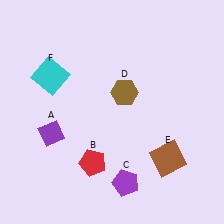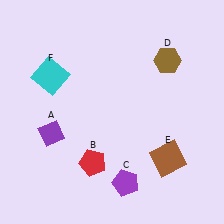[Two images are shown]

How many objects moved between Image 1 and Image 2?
1 object moved between the two images.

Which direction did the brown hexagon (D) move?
The brown hexagon (D) moved right.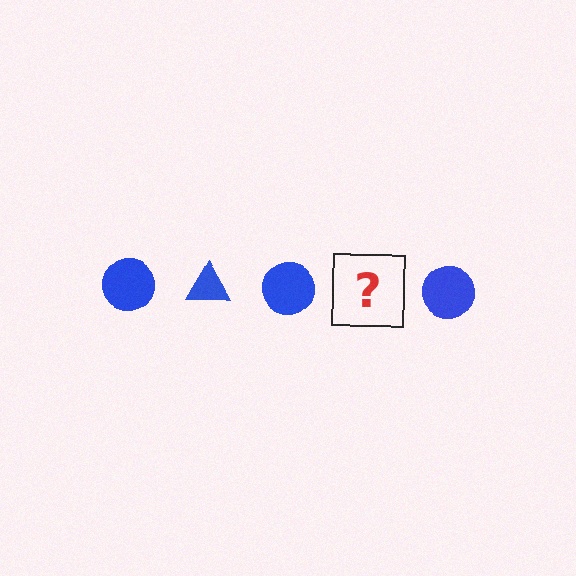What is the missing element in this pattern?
The missing element is a blue triangle.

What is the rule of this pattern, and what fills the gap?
The rule is that the pattern cycles through circle, triangle shapes in blue. The gap should be filled with a blue triangle.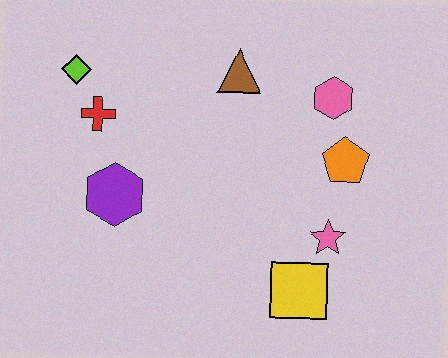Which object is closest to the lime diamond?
The red cross is closest to the lime diamond.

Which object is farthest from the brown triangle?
The yellow square is farthest from the brown triangle.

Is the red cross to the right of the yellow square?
No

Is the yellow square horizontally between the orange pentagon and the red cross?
Yes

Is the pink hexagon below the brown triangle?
Yes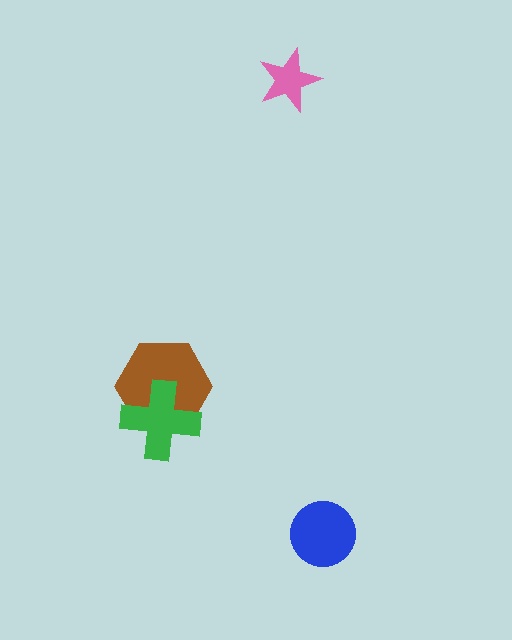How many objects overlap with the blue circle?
0 objects overlap with the blue circle.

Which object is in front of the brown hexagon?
The green cross is in front of the brown hexagon.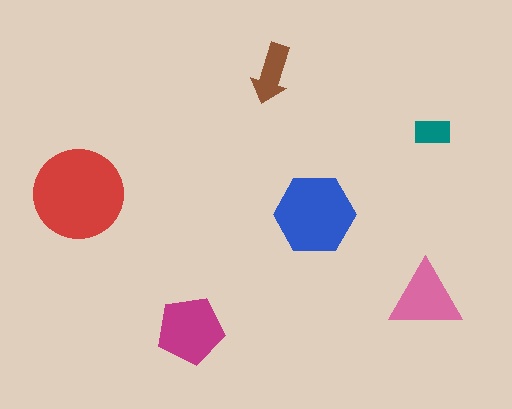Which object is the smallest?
The teal rectangle.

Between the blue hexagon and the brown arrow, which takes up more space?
The blue hexagon.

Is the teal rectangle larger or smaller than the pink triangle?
Smaller.